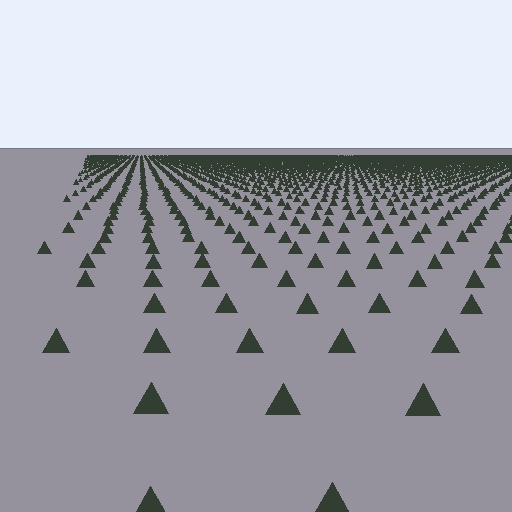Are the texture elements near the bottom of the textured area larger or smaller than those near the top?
Larger. Near the bottom, elements are closer to the viewer and appear at a bigger on-screen size.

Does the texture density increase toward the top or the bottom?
Density increases toward the top.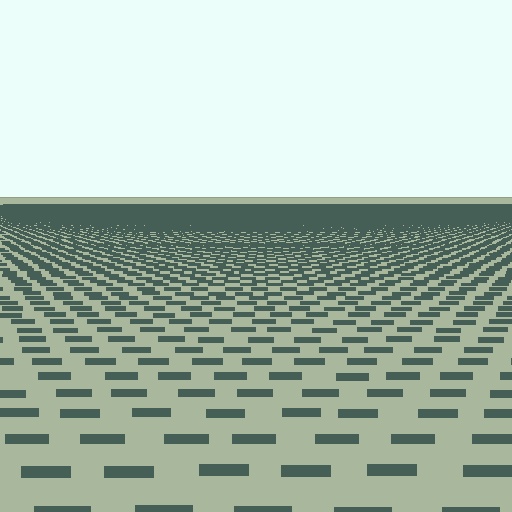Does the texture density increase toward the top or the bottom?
Density increases toward the top.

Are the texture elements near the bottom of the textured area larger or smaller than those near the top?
Larger. Near the bottom, elements are closer to the viewer and appear at a bigger on-screen size.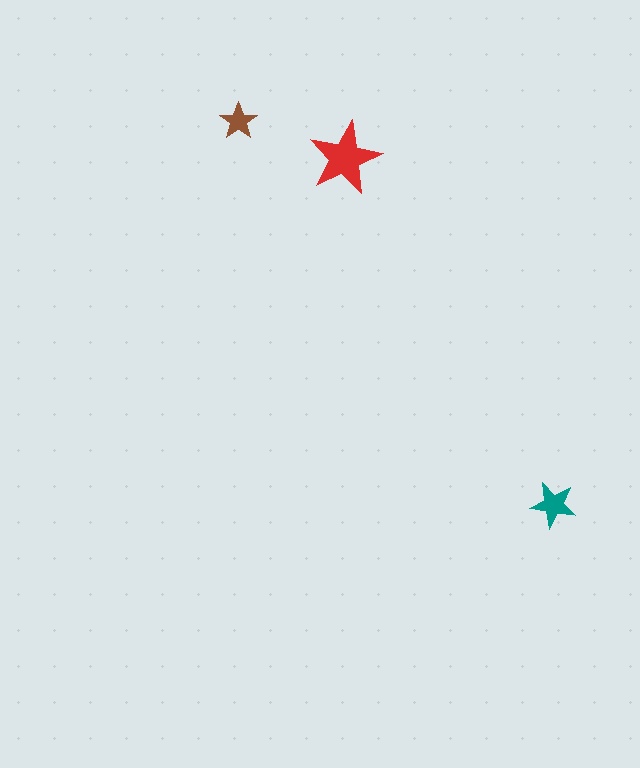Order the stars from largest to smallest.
the red one, the teal one, the brown one.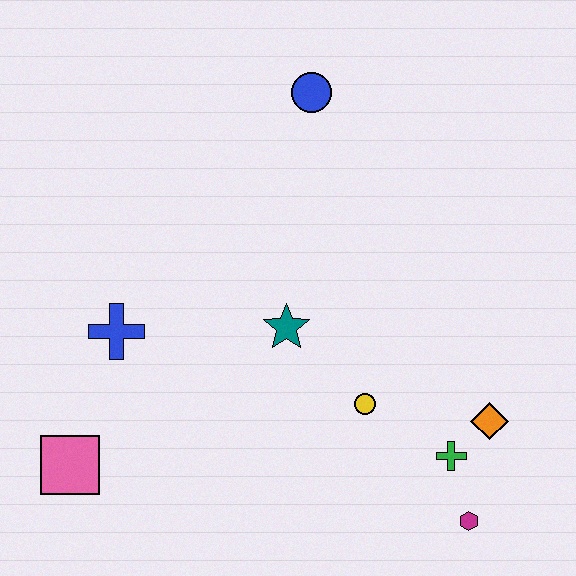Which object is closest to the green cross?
The orange diamond is closest to the green cross.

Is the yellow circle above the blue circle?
No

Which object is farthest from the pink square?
The blue circle is farthest from the pink square.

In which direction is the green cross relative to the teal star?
The green cross is to the right of the teal star.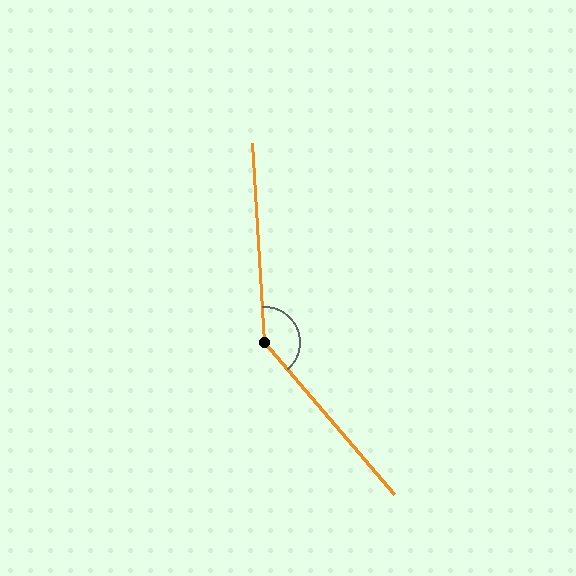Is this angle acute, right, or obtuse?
It is obtuse.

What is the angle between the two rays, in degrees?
Approximately 143 degrees.